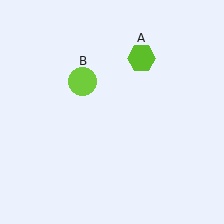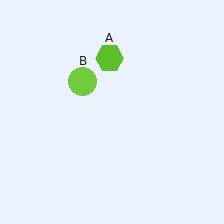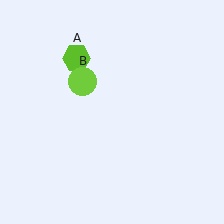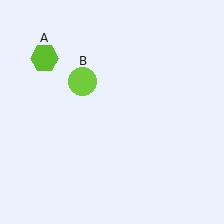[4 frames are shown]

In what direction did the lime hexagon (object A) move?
The lime hexagon (object A) moved left.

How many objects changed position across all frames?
1 object changed position: lime hexagon (object A).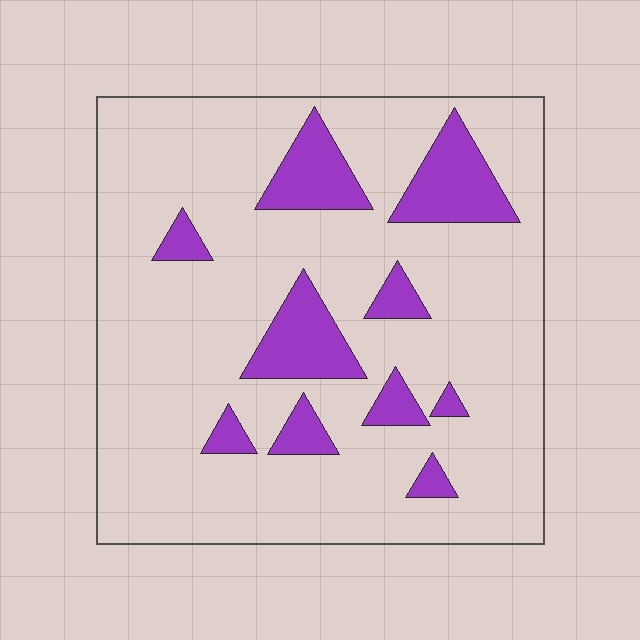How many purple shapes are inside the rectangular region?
10.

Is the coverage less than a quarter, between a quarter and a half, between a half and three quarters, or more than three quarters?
Less than a quarter.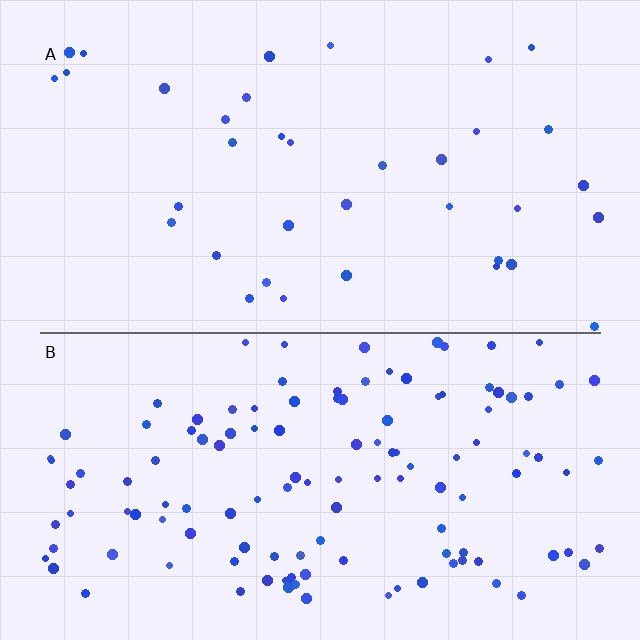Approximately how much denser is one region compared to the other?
Approximately 3.5× — region B over region A.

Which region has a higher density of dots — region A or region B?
B (the bottom).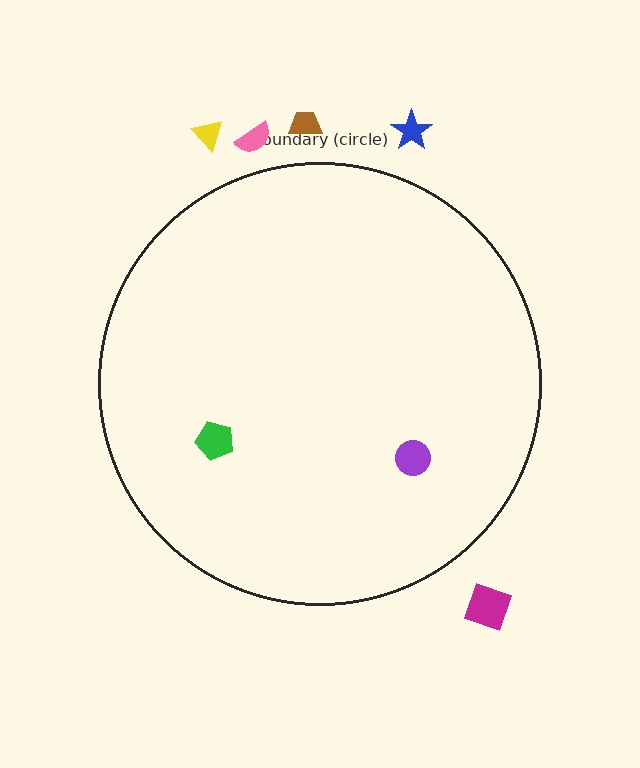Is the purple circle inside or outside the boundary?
Inside.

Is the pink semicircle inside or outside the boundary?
Outside.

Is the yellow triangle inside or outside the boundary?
Outside.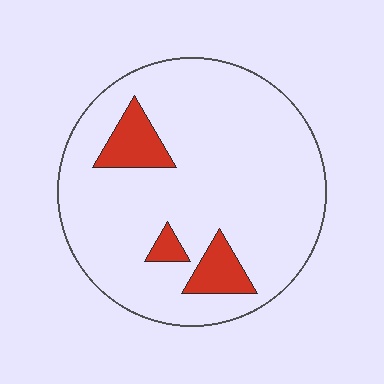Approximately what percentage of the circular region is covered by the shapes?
Approximately 10%.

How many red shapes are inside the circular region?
3.